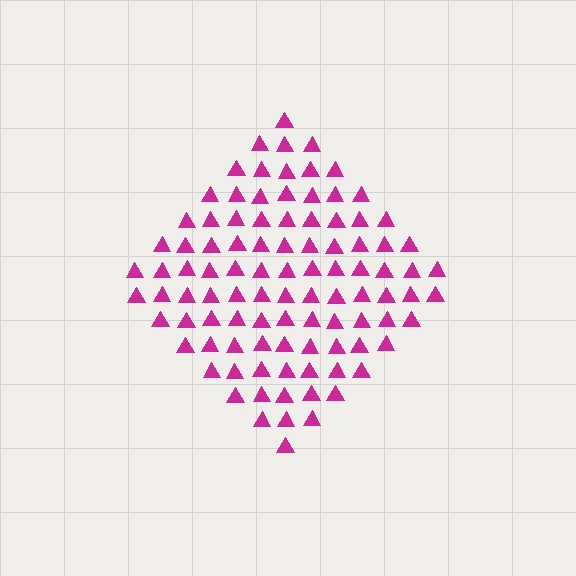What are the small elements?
The small elements are triangles.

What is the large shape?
The large shape is a diamond.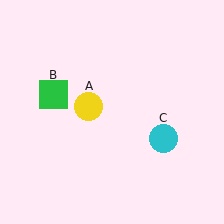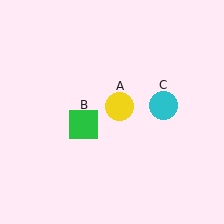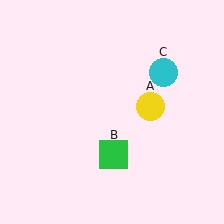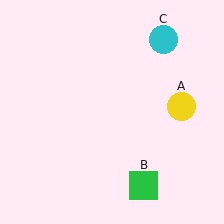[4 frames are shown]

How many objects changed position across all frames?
3 objects changed position: yellow circle (object A), green square (object B), cyan circle (object C).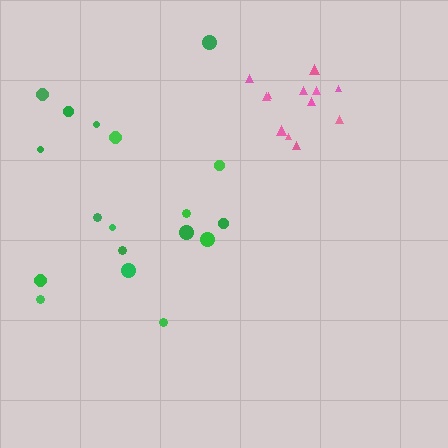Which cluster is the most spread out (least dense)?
Green.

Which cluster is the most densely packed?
Pink.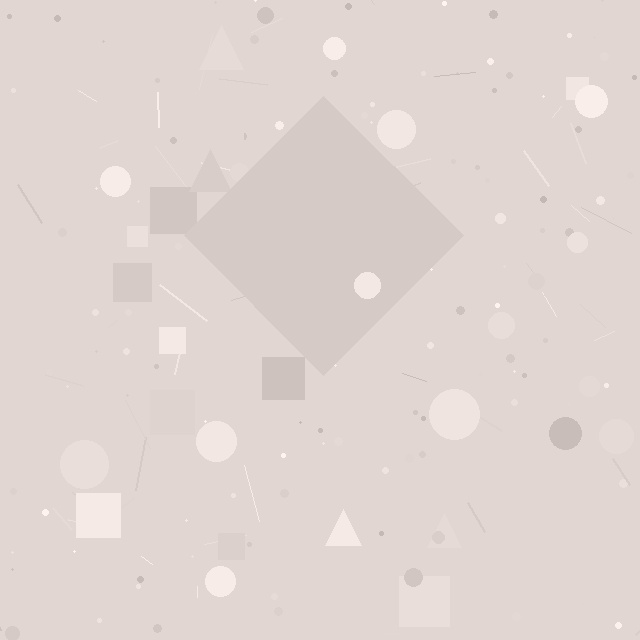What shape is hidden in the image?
A diamond is hidden in the image.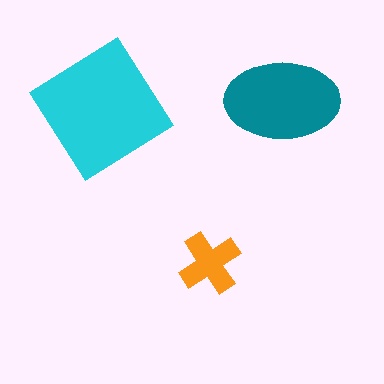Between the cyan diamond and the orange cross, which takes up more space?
The cyan diamond.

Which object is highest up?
The teal ellipse is topmost.